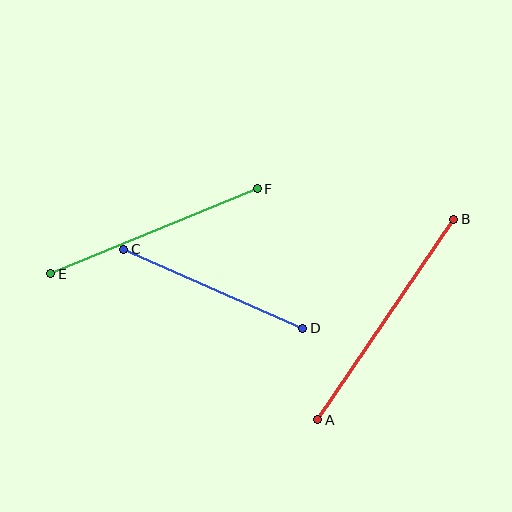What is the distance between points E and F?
The distance is approximately 223 pixels.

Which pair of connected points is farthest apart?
Points A and B are farthest apart.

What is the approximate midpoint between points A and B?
The midpoint is at approximately (386, 319) pixels.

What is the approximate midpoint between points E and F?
The midpoint is at approximately (154, 231) pixels.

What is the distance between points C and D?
The distance is approximately 196 pixels.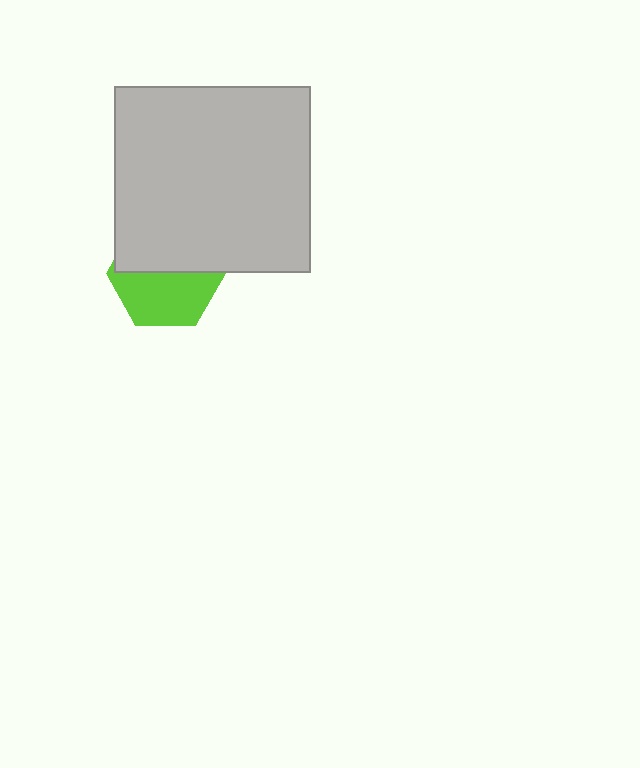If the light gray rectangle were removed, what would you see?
You would see the complete lime hexagon.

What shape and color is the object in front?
The object in front is a light gray rectangle.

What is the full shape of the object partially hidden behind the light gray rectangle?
The partially hidden object is a lime hexagon.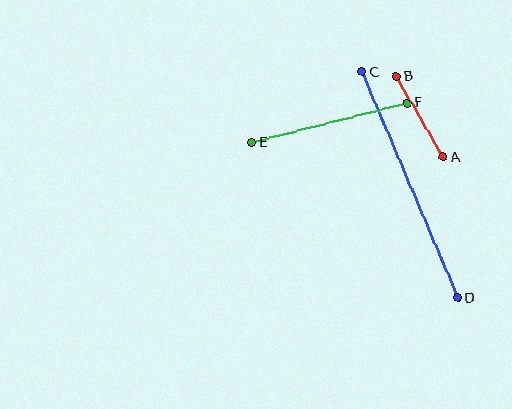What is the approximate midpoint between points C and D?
The midpoint is at approximately (410, 185) pixels.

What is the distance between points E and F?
The distance is approximately 161 pixels.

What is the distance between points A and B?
The distance is approximately 93 pixels.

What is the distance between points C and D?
The distance is approximately 245 pixels.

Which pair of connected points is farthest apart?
Points C and D are farthest apart.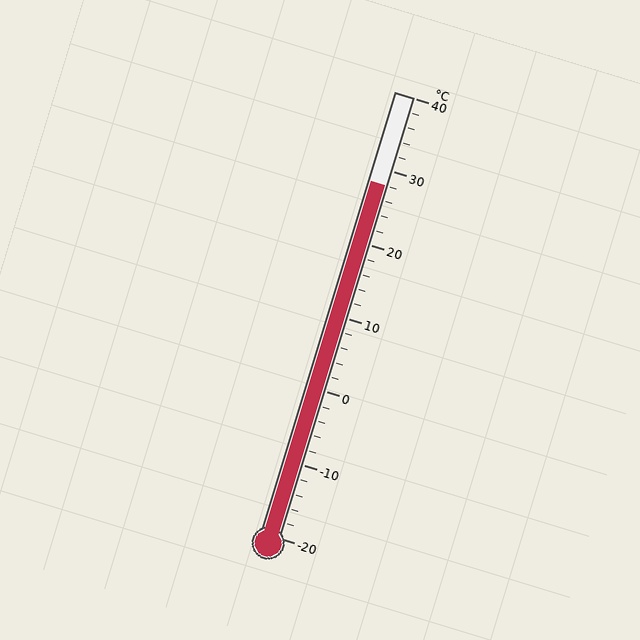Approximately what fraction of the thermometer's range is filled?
The thermometer is filled to approximately 80% of its range.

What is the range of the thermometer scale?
The thermometer scale ranges from -20°C to 40°C.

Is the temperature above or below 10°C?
The temperature is above 10°C.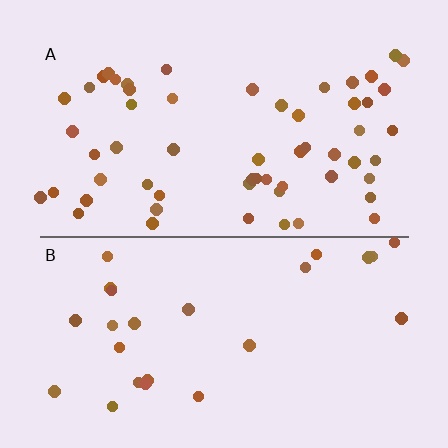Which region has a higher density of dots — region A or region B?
A (the top).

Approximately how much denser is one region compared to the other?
Approximately 2.3× — region A over region B.